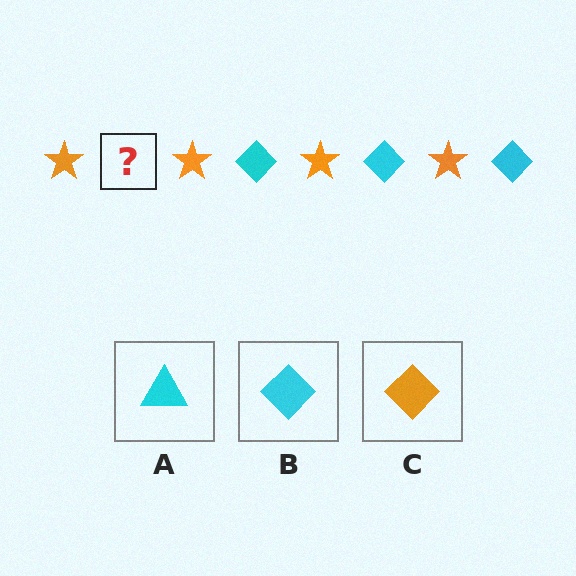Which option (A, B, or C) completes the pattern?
B.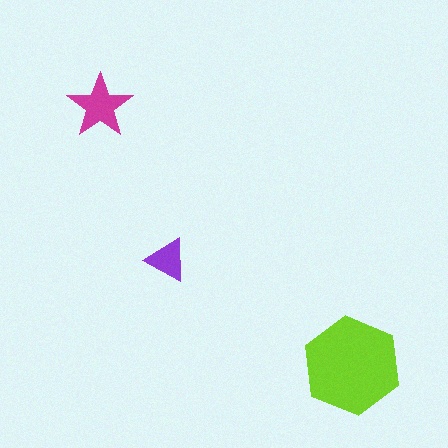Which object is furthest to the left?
The magenta star is leftmost.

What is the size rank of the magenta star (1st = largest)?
2nd.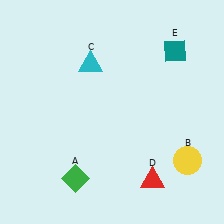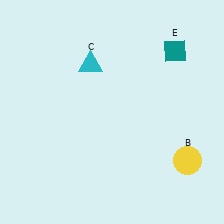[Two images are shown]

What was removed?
The red triangle (D), the green diamond (A) were removed in Image 2.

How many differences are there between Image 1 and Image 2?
There are 2 differences between the two images.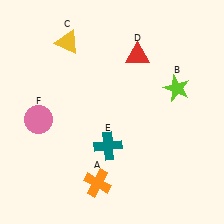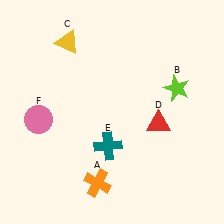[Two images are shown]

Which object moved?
The red triangle (D) moved down.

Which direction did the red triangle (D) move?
The red triangle (D) moved down.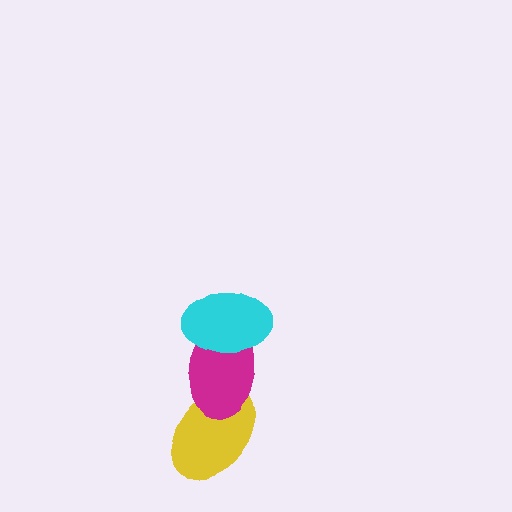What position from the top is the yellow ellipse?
The yellow ellipse is 3rd from the top.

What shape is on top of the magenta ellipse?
The cyan ellipse is on top of the magenta ellipse.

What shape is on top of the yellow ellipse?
The magenta ellipse is on top of the yellow ellipse.